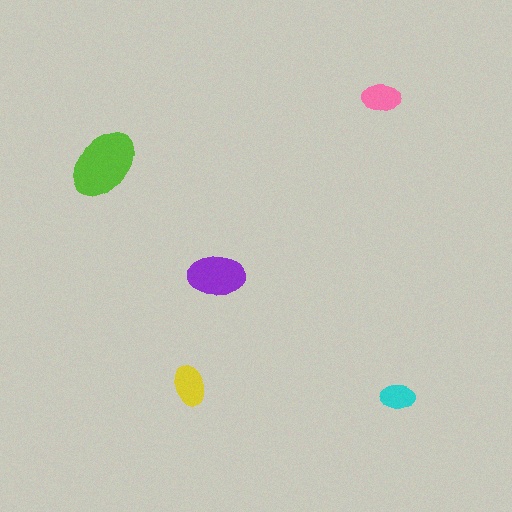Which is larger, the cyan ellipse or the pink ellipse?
The pink one.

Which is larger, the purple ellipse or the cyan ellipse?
The purple one.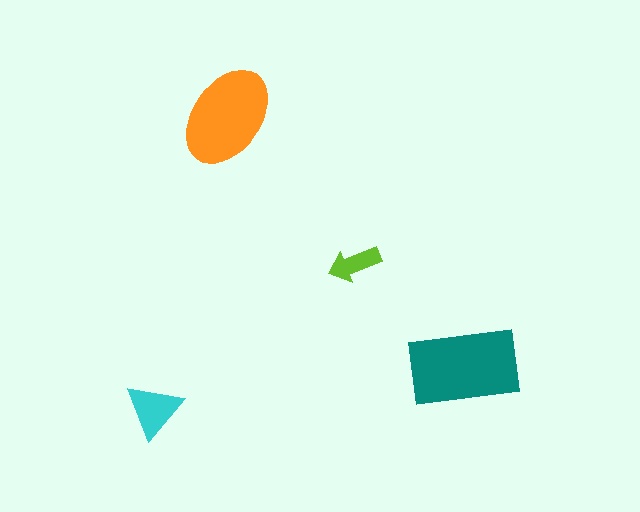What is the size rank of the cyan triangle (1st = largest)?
3rd.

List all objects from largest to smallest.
The teal rectangle, the orange ellipse, the cyan triangle, the lime arrow.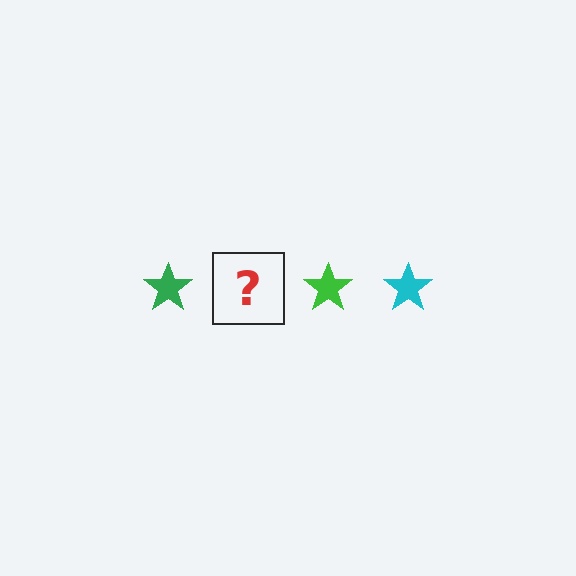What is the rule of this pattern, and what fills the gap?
The rule is that the pattern cycles through green, cyan stars. The gap should be filled with a cyan star.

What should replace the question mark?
The question mark should be replaced with a cyan star.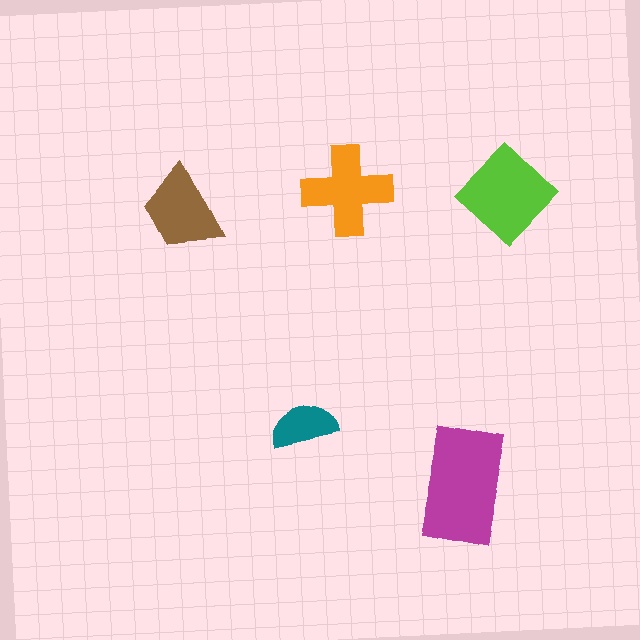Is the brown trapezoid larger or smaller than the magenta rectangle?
Smaller.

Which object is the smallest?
The teal semicircle.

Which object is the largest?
The magenta rectangle.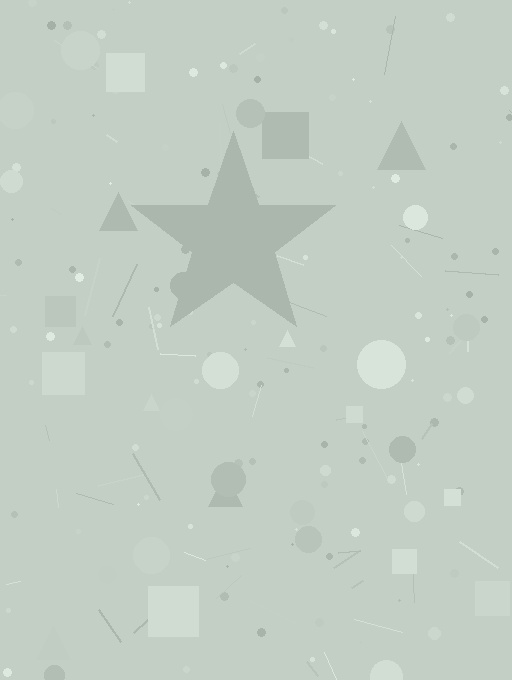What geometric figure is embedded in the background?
A star is embedded in the background.